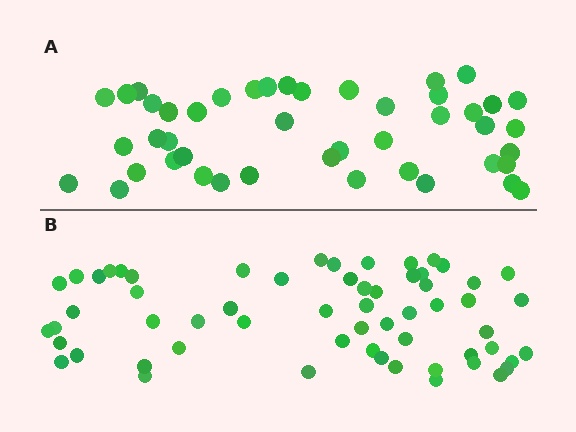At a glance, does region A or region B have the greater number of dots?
Region B (the bottom region) has more dots.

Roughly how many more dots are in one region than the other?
Region B has approximately 15 more dots than region A.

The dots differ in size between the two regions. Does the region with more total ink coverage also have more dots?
No. Region A has more total ink coverage because its dots are larger, but region B actually contains more individual dots. Total area can be misleading — the number of items is what matters here.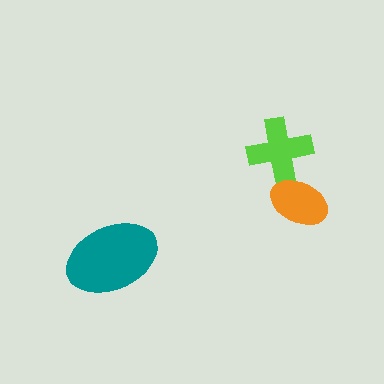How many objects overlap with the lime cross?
1 object overlaps with the lime cross.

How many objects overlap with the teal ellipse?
0 objects overlap with the teal ellipse.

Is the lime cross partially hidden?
Yes, it is partially covered by another shape.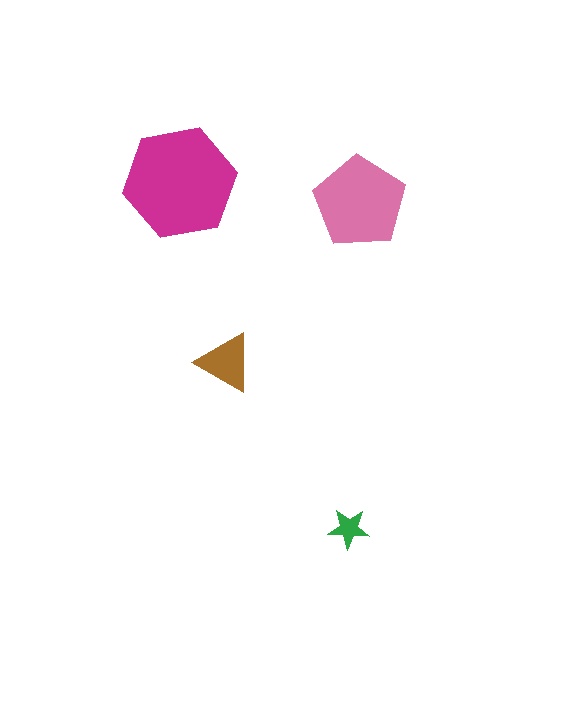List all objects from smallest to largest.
The green star, the brown triangle, the pink pentagon, the magenta hexagon.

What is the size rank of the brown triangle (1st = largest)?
3rd.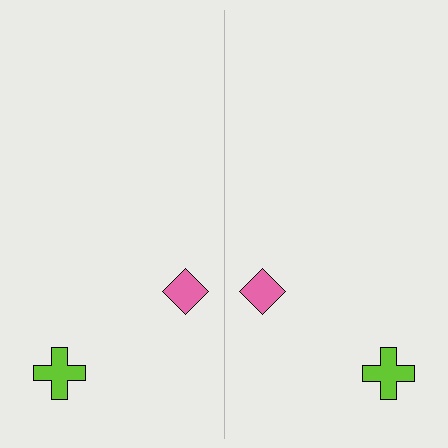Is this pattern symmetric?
Yes, this pattern has bilateral (reflection) symmetry.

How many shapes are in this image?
There are 4 shapes in this image.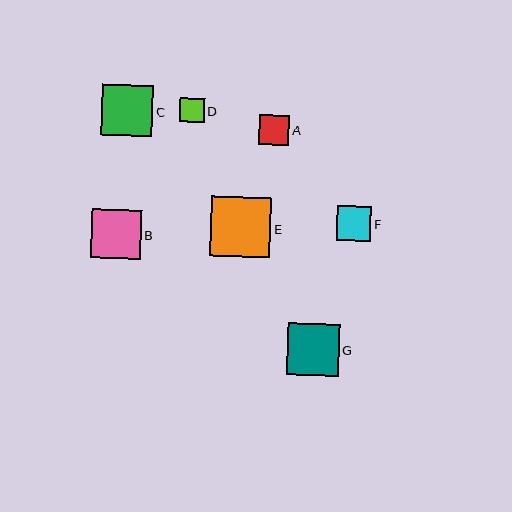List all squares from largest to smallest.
From largest to smallest: E, G, C, B, F, A, D.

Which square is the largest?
Square E is the largest with a size of approximately 60 pixels.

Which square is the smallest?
Square D is the smallest with a size of approximately 25 pixels.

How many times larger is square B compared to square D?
Square B is approximately 2.0 times the size of square D.